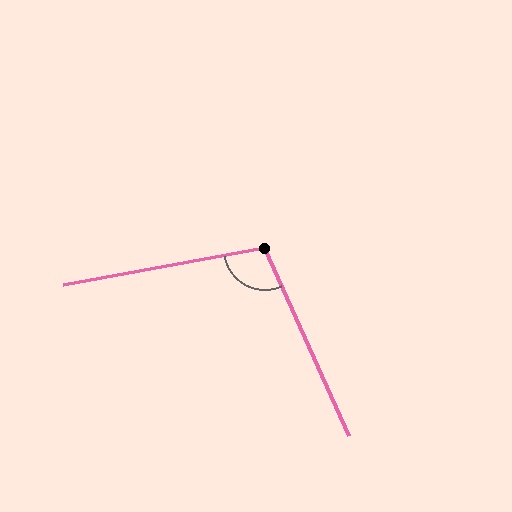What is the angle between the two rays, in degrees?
Approximately 104 degrees.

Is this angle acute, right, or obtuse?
It is obtuse.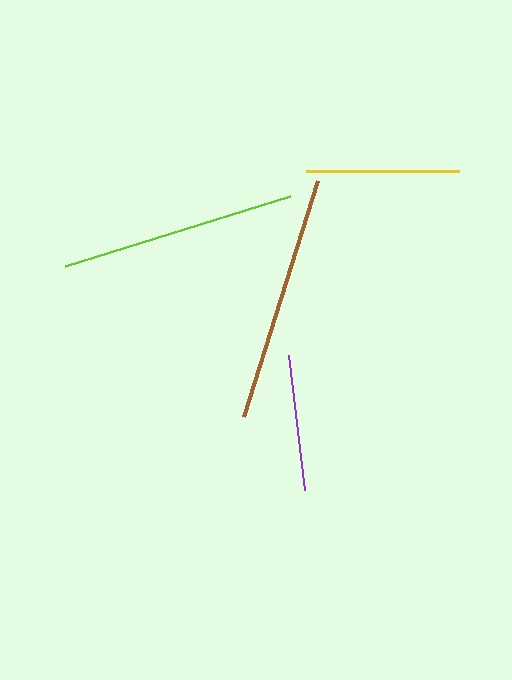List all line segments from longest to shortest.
From longest to shortest: brown, lime, yellow, purple.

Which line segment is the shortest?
The purple line is the shortest at approximately 135 pixels.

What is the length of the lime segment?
The lime segment is approximately 236 pixels long.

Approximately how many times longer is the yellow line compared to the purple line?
The yellow line is approximately 1.1 times the length of the purple line.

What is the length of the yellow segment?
The yellow segment is approximately 153 pixels long.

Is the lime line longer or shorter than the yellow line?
The lime line is longer than the yellow line.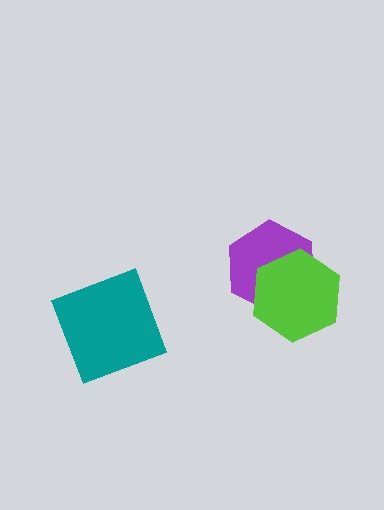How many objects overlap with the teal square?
0 objects overlap with the teal square.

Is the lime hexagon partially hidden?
No, no other shape covers it.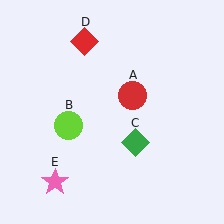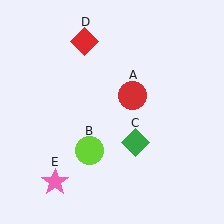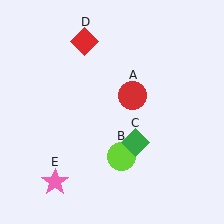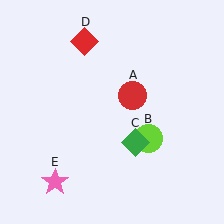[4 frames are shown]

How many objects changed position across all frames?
1 object changed position: lime circle (object B).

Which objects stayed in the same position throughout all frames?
Red circle (object A) and green diamond (object C) and red diamond (object D) and pink star (object E) remained stationary.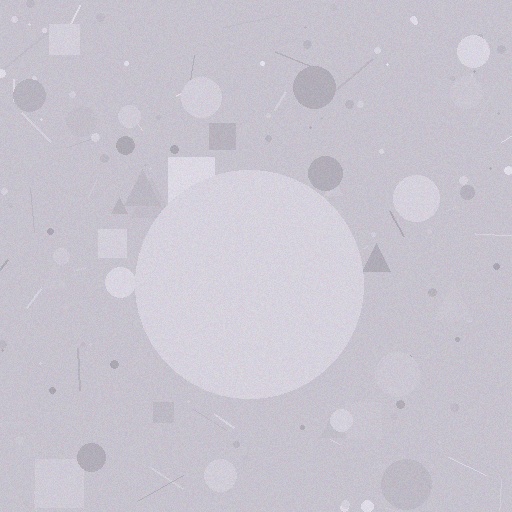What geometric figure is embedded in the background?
A circle is embedded in the background.